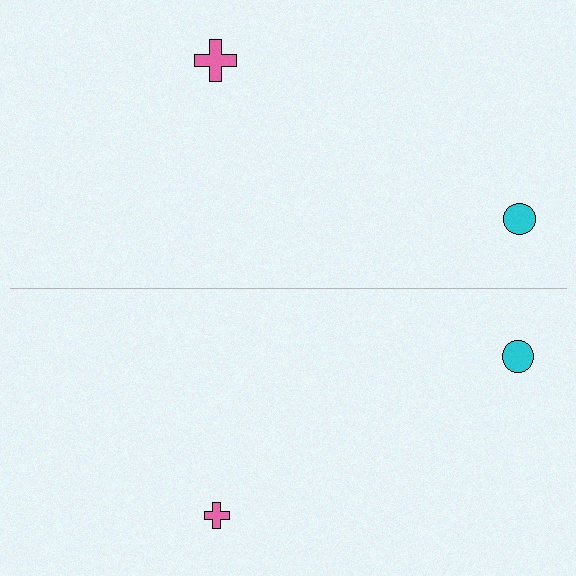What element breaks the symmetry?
The pink cross on the bottom side has a different size than its mirror counterpart.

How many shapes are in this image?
There are 4 shapes in this image.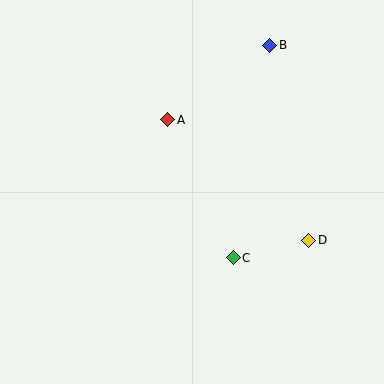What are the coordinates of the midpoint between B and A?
The midpoint between B and A is at (219, 82).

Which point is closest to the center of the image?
Point A at (168, 120) is closest to the center.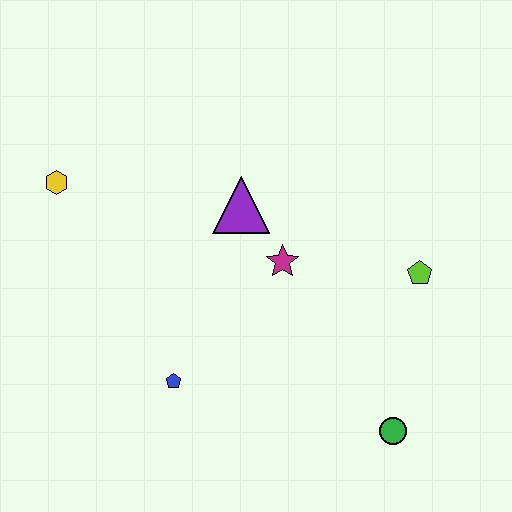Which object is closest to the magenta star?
The purple triangle is closest to the magenta star.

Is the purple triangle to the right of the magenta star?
No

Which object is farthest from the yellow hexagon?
The green circle is farthest from the yellow hexagon.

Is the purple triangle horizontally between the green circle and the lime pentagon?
No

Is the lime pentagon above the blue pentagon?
Yes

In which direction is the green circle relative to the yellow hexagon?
The green circle is to the right of the yellow hexagon.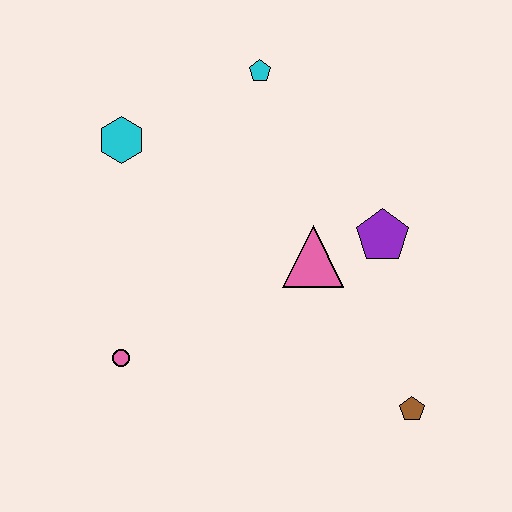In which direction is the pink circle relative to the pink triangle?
The pink circle is to the left of the pink triangle.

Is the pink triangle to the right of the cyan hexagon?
Yes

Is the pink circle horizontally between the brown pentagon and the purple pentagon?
No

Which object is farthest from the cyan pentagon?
The brown pentagon is farthest from the cyan pentagon.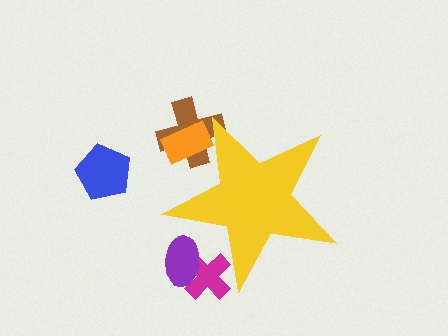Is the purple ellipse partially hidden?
Yes, the purple ellipse is partially hidden behind the yellow star.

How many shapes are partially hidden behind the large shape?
4 shapes are partially hidden.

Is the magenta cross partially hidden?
Yes, the magenta cross is partially hidden behind the yellow star.